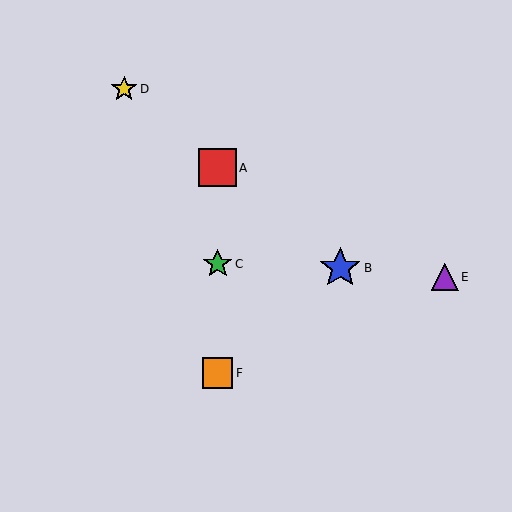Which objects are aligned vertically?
Objects A, C, F are aligned vertically.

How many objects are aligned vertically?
3 objects (A, C, F) are aligned vertically.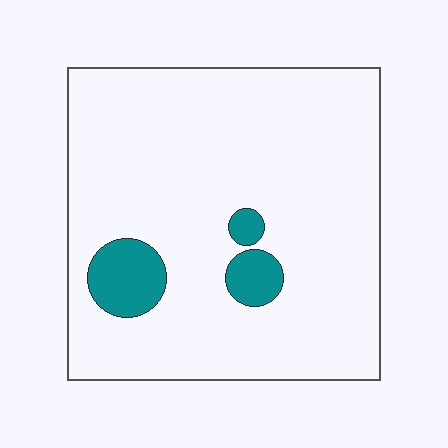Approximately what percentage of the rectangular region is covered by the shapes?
Approximately 10%.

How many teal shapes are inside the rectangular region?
3.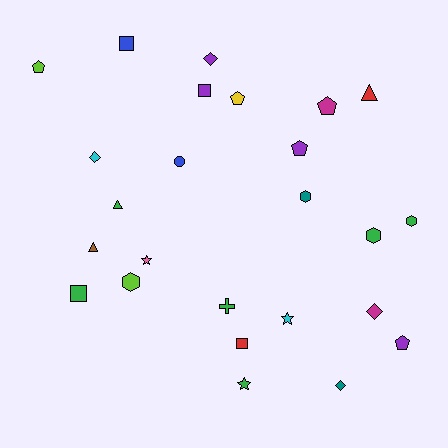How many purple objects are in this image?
There are 4 purple objects.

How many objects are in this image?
There are 25 objects.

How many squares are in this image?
There are 4 squares.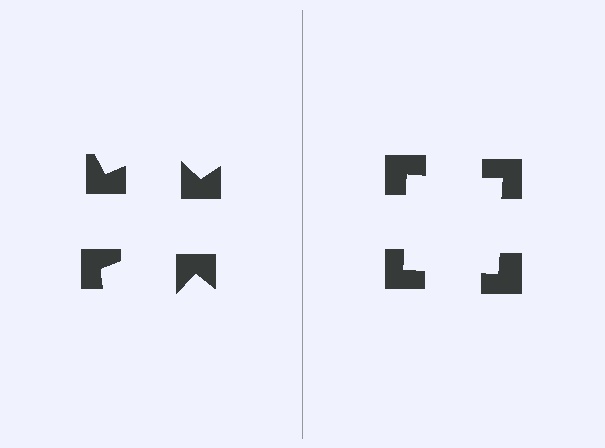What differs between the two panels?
The notched squares are positioned identically on both sides; only the wedge orientations differ. On the right they align to a square; on the left they are misaligned.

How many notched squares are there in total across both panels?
8 — 4 on each side.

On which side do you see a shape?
An illusory square appears on the right side. On the left side the wedge cuts are rotated, so no coherent shape forms.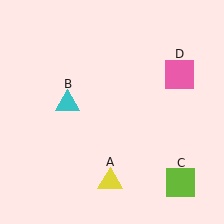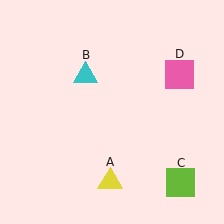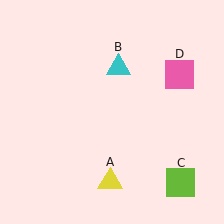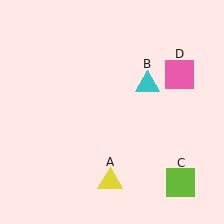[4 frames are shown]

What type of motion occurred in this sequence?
The cyan triangle (object B) rotated clockwise around the center of the scene.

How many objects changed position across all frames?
1 object changed position: cyan triangle (object B).